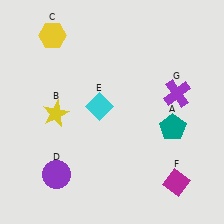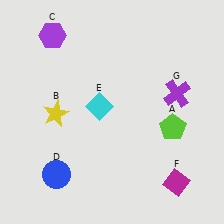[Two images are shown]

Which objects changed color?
A changed from teal to lime. C changed from yellow to purple. D changed from purple to blue.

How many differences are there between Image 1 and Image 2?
There are 3 differences between the two images.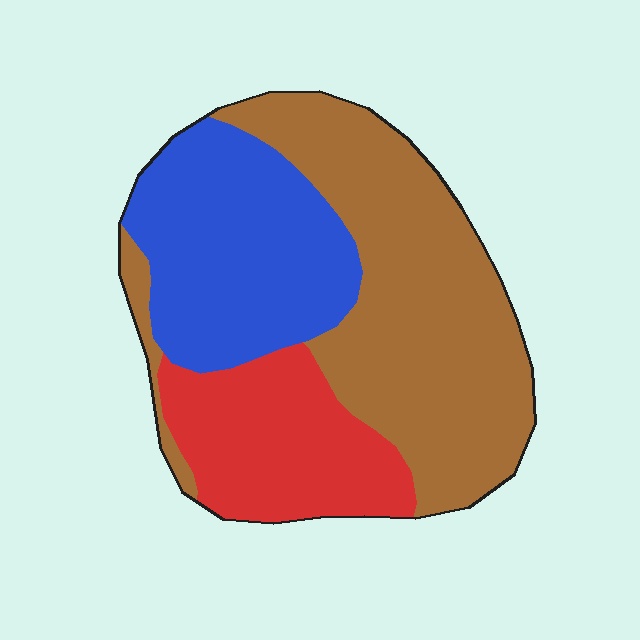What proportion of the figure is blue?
Blue covers around 30% of the figure.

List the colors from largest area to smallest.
From largest to smallest: brown, blue, red.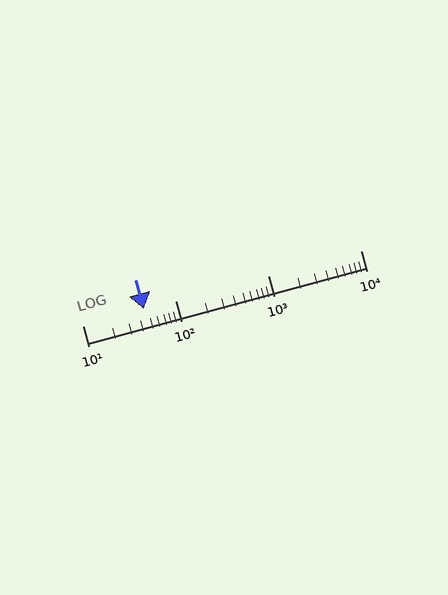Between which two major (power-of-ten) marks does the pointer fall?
The pointer is between 10 and 100.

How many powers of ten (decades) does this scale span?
The scale spans 3 decades, from 10 to 10000.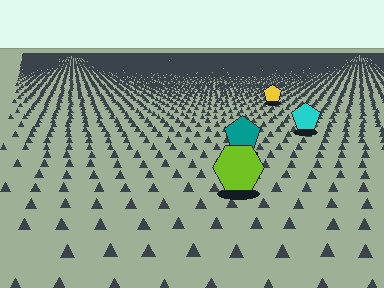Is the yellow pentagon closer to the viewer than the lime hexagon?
No. The lime hexagon is closer — you can tell from the texture gradient: the ground texture is coarser near it.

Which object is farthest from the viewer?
The yellow pentagon is farthest from the viewer. It appears smaller and the ground texture around it is denser.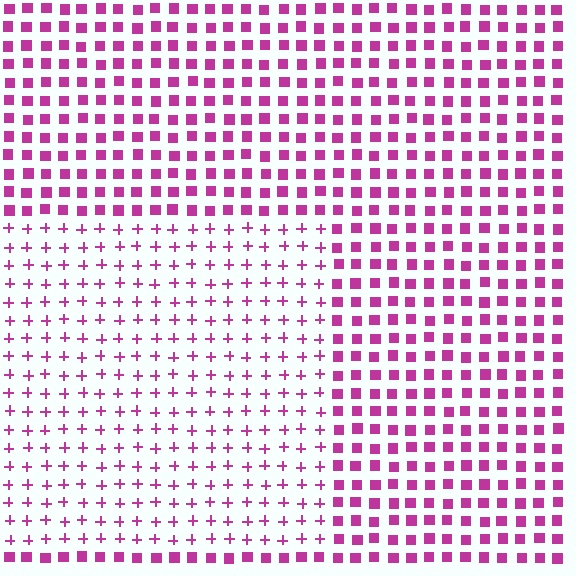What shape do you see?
I see a rectangle.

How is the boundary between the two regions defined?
The boundary is defined by a change in element shape: plus signs inside vs. squares outside. All elements share the same color and spacing.